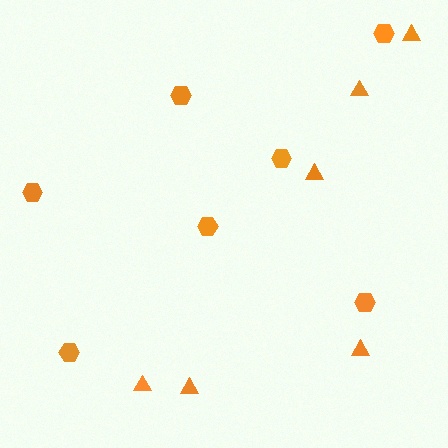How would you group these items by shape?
There are 2 groups: one group of hexagons (7) and one group of triangles (6).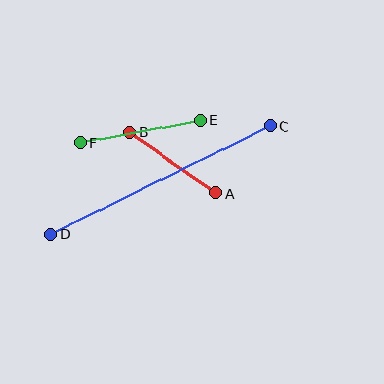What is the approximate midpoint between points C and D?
The midpoint is at approximately (161, 180) pixels.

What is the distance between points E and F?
The distance is approximately 123 pixels.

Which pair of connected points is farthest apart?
Points C and D are farthest apart.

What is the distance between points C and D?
The distance is approximately 245 pixels.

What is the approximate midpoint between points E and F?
The midpoint is at approximately (140, 132) pixels.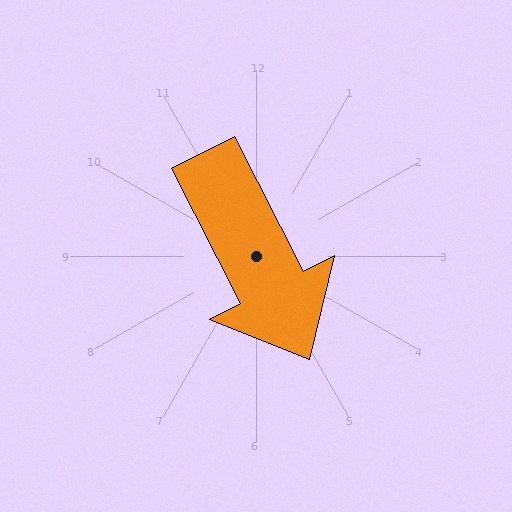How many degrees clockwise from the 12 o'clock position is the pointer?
Approximately 153 degrees.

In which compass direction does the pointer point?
Southeast.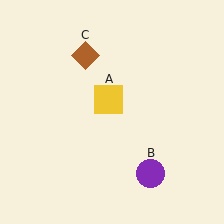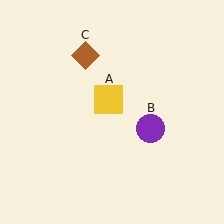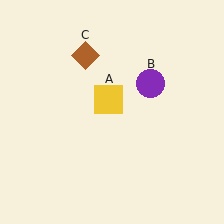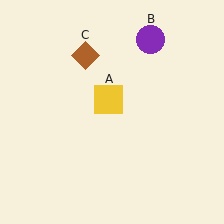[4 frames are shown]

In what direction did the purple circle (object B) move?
The purple circle (object B) moved up.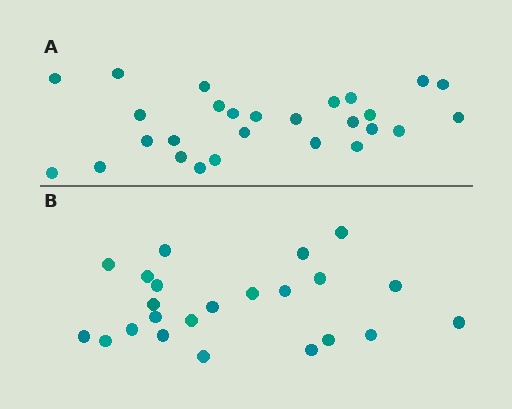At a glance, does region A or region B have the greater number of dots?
Region A (the top region) has more dots.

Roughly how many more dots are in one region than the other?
Region A has about 4 more dots than region B.